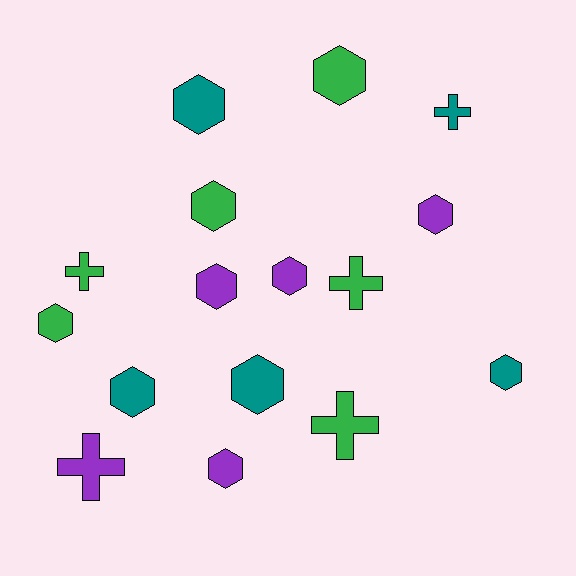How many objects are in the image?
There are 16 objects.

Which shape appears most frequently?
Hexagon, with 11 objects.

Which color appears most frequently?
Green, with 6 objects.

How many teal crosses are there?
There is 1 teal cross.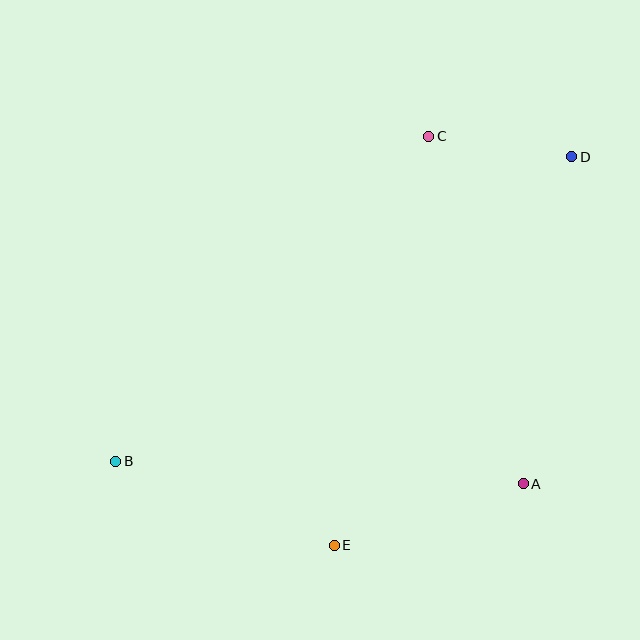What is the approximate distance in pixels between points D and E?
The distance between D and E is approximately 455 pixels.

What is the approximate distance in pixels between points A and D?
The distance between A and D is approximately 330 pixels.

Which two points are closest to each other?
Points C and D are closest to each other.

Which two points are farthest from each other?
Points B and D are farthest from each other.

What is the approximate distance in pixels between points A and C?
The distance between A and C is approximately 360 pixels.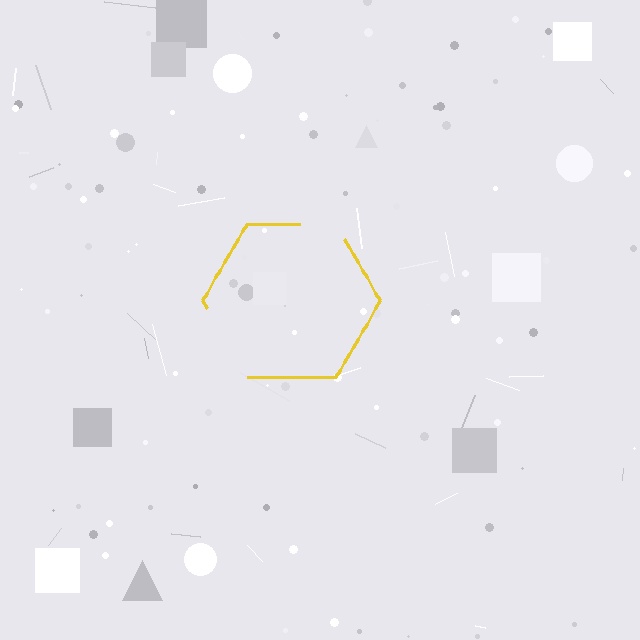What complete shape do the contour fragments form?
The contour fragments form a hexagon.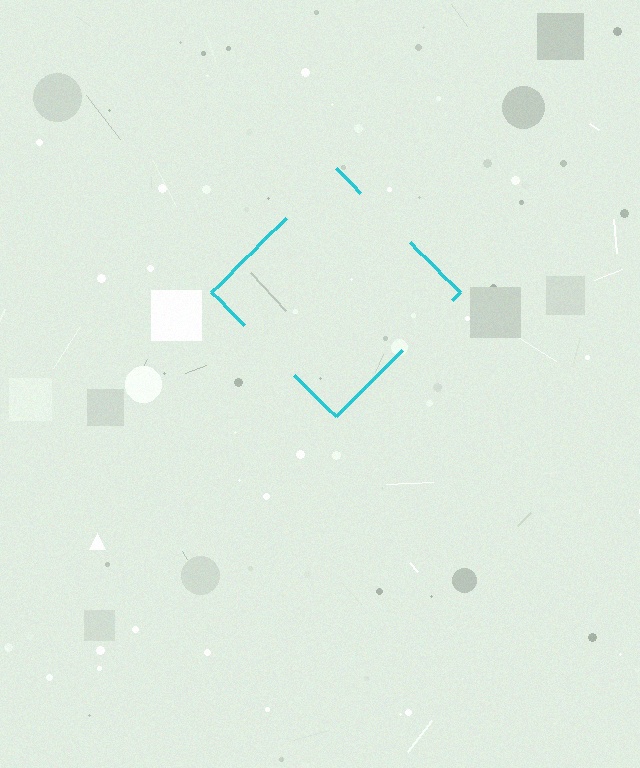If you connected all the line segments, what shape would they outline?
They would outline a diamond.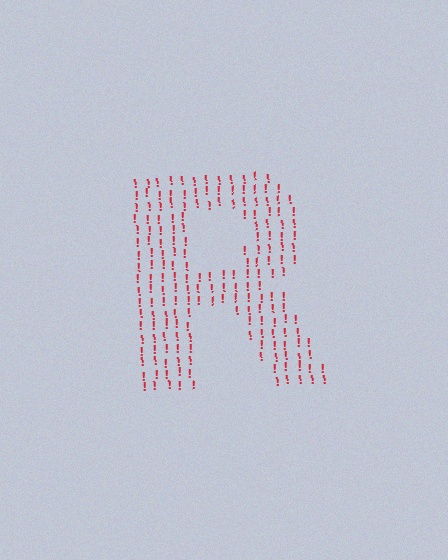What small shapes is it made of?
It is made of small exclamation marks.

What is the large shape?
The large shape is the letter R.